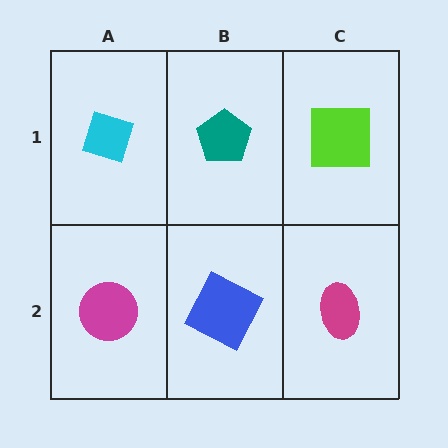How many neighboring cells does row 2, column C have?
2.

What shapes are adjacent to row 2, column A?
A cyan diamond (row 1, column A), a blue square (row 2, column B).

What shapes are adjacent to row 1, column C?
A magenta ellipse (row 2, column C), a teal pentagon (row 1, column B).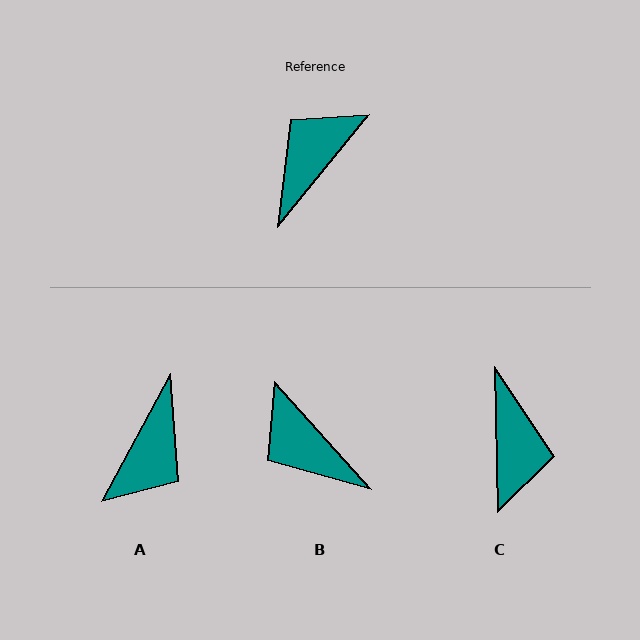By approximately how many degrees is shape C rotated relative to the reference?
Approximately 139 degrees clockwise.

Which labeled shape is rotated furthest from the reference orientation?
A, about 169 degrees away.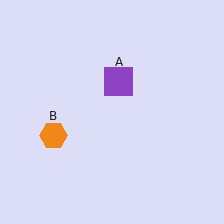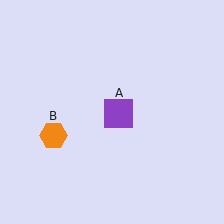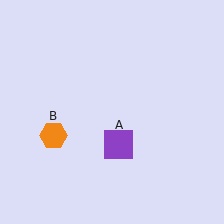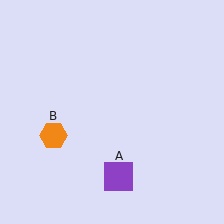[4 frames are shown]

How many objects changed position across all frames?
1 object changed position: purple square (object A).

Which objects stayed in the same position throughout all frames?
Orange hexagon (object B) remained stationary.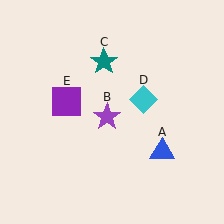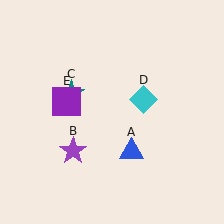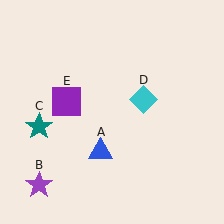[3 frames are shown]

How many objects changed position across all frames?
3 objects changed position: blue triangle (object A), purple star (object B), teal star (object C).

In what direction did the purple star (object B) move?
The purple star (object B) moved down and to the left.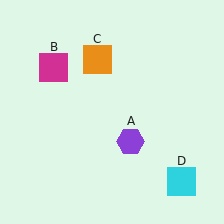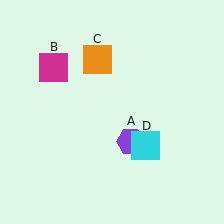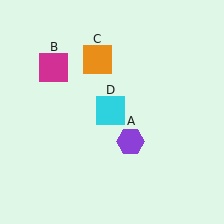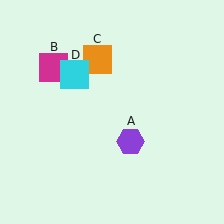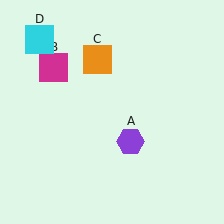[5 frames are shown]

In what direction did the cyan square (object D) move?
The cyan square (object D) moved up and to the left.